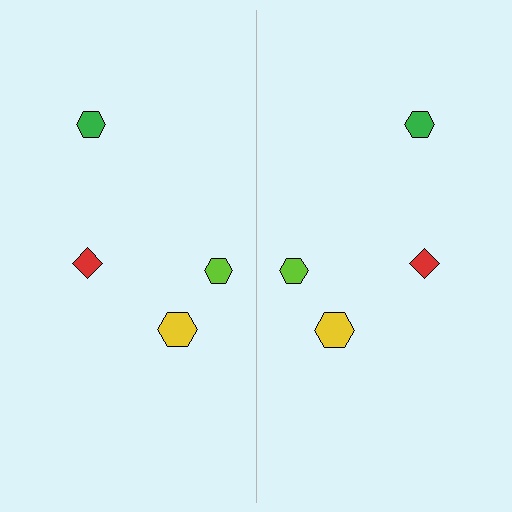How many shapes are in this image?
There are 8 shapes in this image.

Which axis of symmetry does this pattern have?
The pattern has a vertical axis of symmetry running through the center of the image.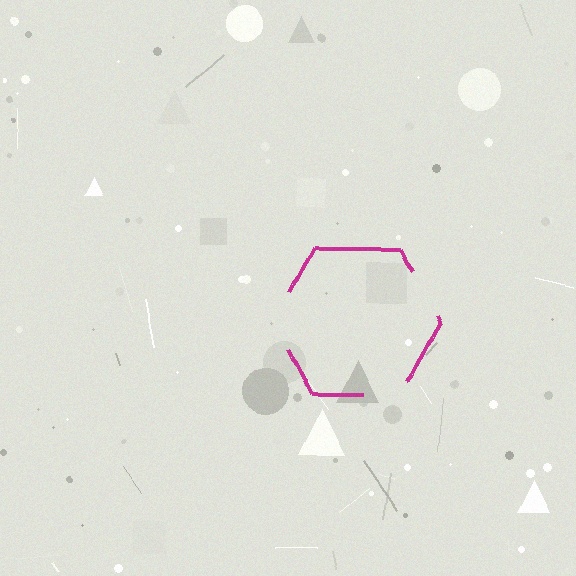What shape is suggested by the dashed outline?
The dashed outline suggests a hexagon.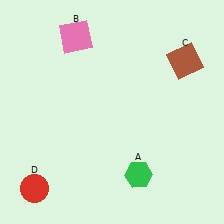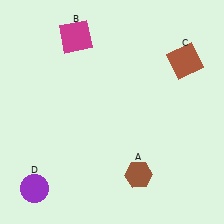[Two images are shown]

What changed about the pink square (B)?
In Image 1, B is pink. In Image 2, it changed to magenta.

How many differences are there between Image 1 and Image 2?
There are 3 differences between the two images.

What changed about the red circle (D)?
In Image 1, D is red. In Image 2, it changed to purple.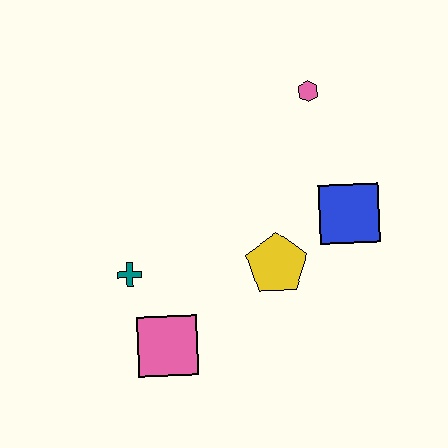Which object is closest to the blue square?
The yellow pentagon is closest to the blue square.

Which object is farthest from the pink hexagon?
The pink square is farthest from the pink hexagon.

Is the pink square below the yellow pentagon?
Yes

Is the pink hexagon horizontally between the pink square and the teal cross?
No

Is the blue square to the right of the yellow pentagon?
Yes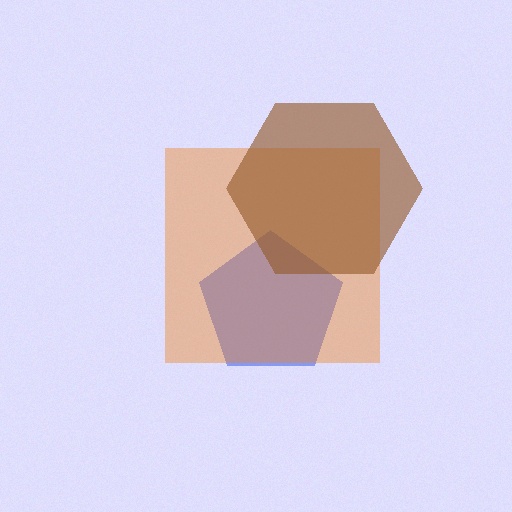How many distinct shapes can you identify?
There are 3 distinct shapes: a blue pentagon, an orange square, a brown hexagon.